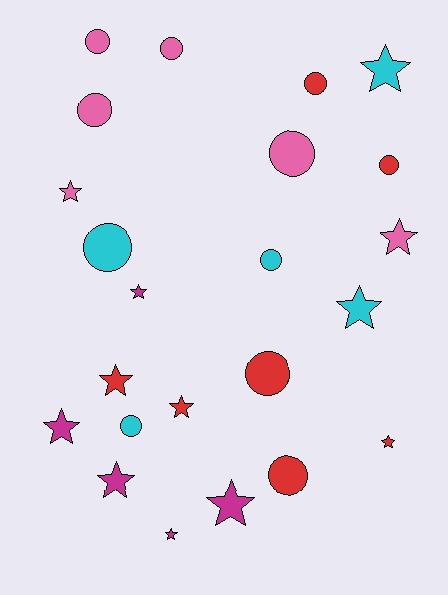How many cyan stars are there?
There are 2 cyan stars.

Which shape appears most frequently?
Star, with 12 objects.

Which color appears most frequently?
Red, with 7 objects.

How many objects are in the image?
There are 23 objects.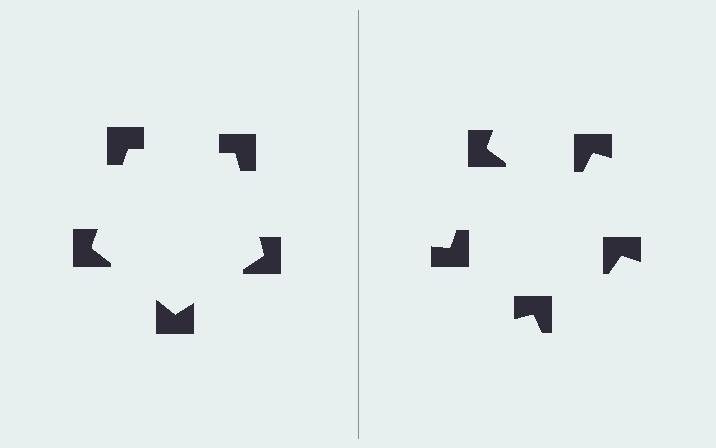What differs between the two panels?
The notched squares are positioned identically on both sides; only the wedge orientations differ. On the left they align to a pentagon; on the right they are misaligned.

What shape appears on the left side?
An illusory pentagon.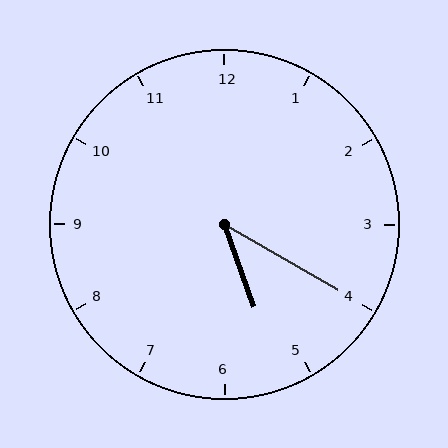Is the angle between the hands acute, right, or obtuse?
It is acute.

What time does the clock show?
5:20.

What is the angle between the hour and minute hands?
Approximately 40 degrees.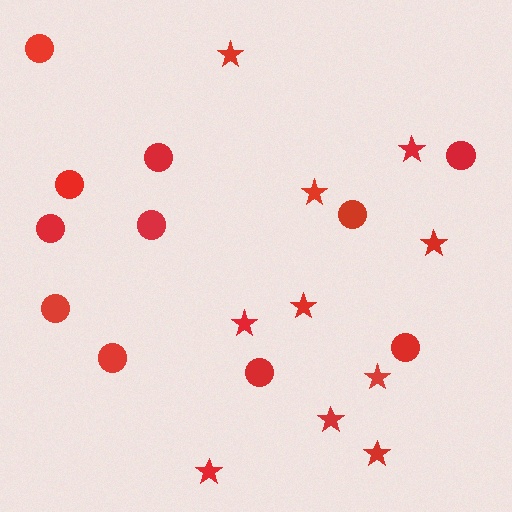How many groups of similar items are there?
There are 2 groups: one group of stars (10) and one group of circles (11).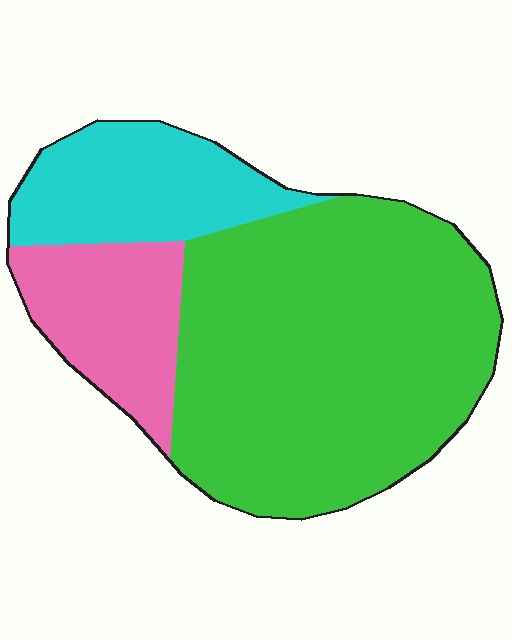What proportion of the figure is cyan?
Cyan covers around 20% of the figure.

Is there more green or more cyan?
Green.